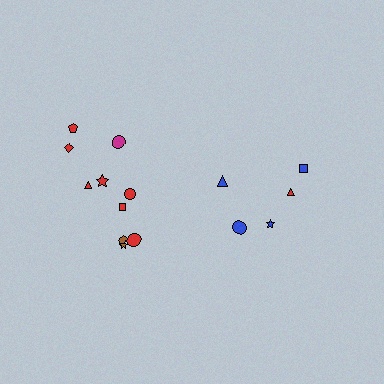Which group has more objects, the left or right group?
The left group.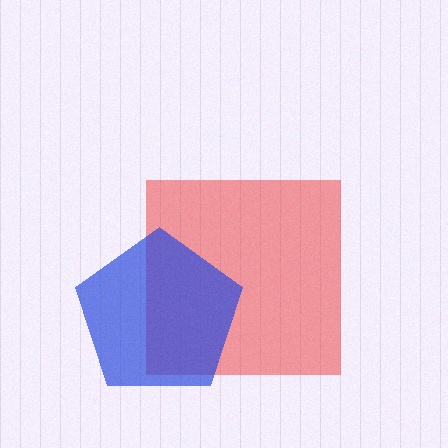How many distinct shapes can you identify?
There are 2 distinct shapes: a red square, a blue pentagon.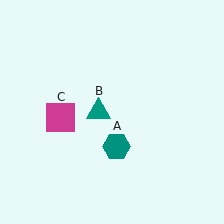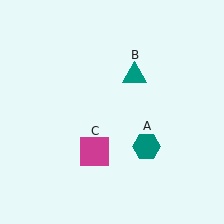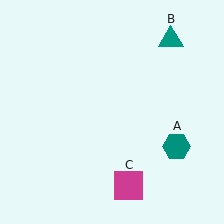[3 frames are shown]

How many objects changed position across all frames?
3 objects changed position: teal hexagon (object A), teal triangle (object B), magenta square (object C).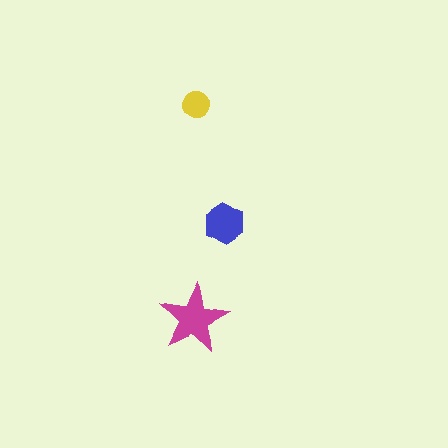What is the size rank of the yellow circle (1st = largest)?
3rd.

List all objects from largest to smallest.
The magenta star, the blue hexagon, the yellow circle.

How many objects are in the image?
There are 3 objects in the image.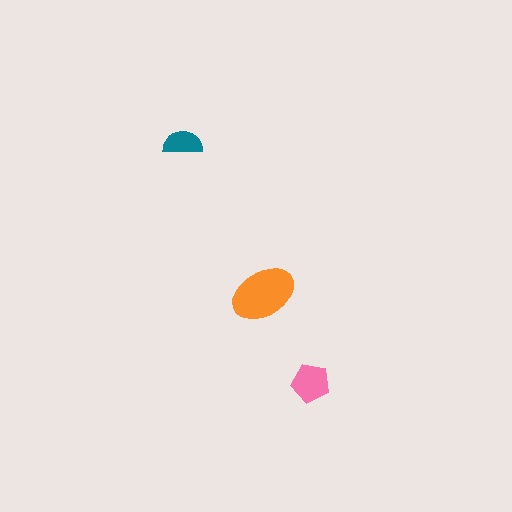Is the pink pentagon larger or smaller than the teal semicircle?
Larger.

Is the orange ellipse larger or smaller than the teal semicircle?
Larger.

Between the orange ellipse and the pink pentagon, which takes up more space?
The orange ellipse.